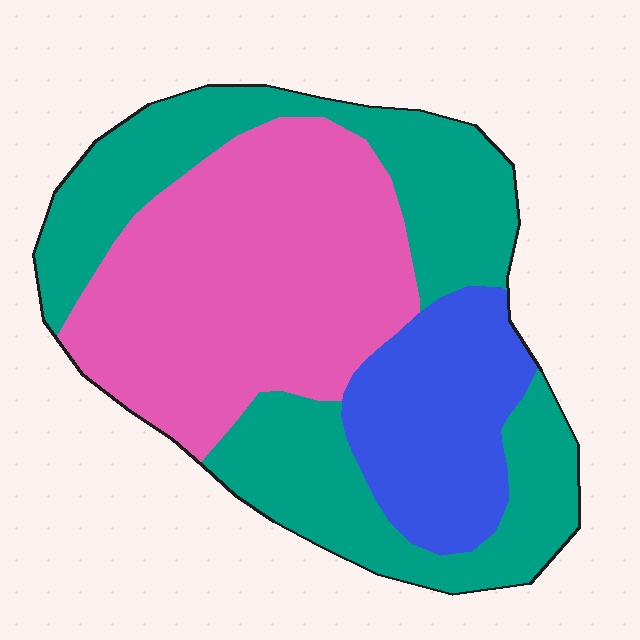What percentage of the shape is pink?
Pink takes up about two fifths (2/5) of the shape.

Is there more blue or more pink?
Pink.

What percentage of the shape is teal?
Teal takes up about two fifths (2/5) of the shape.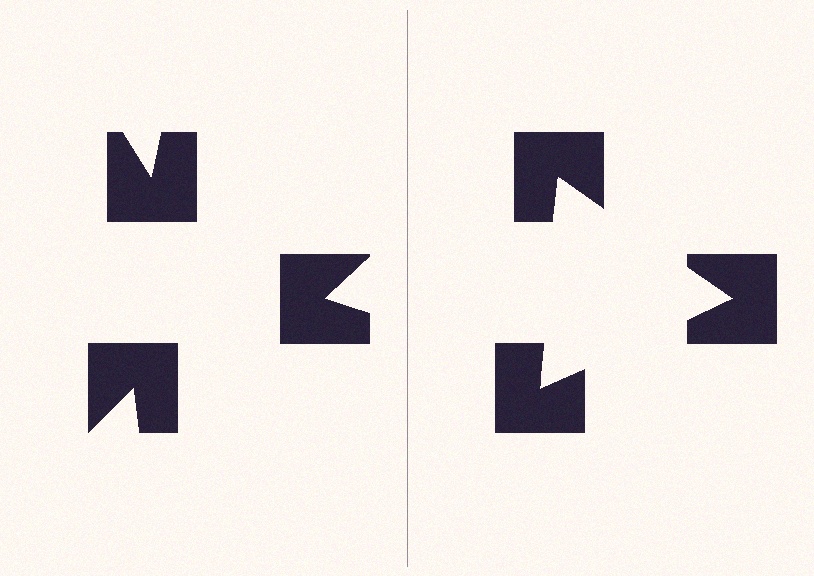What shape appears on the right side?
An illusory triangle.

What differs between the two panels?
The notched squares are positioned identically on both sides; only the wedge orientations differ. On the right they align to a triangle; on the left they are misaligned.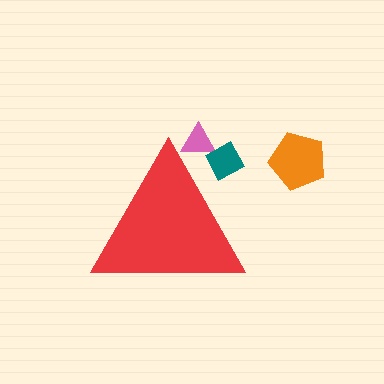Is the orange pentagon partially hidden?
No, the orange pentagon is fully visible.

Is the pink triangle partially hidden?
Yes, the pink triangle is partially hidden behind the red triangle.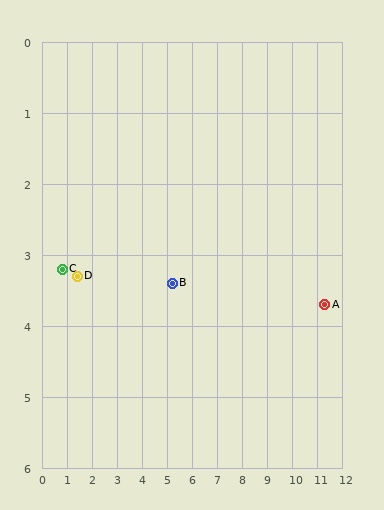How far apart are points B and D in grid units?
Points B and D are about 3.8 grid units apart.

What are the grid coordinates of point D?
Point D is at approximately (1.4, 3.3).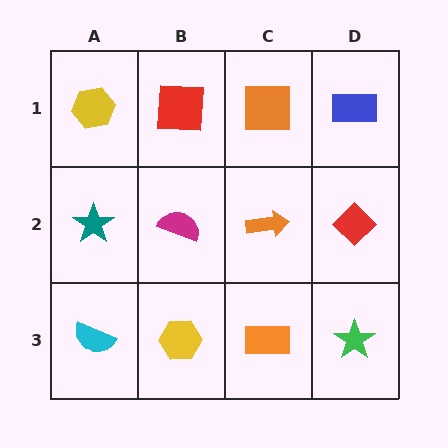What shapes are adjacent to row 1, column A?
A teal star (row 2, column A), a red square (row 1, column B).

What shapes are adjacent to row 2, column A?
A yellow hexagon (row 1, column A), a cyan semicircle (row 3, column A), a magenta semicircle (row 2, column B).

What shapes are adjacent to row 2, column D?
A blue rectangle (row 1, column D), a green star (row 3, column D), an orange arrow (row 2, column C).